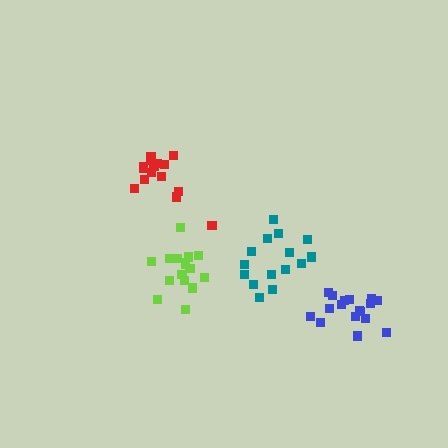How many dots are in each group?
Group 1: 16 dots, Group 2: 15 dots, Group 3: 17 dots, Group 4: 17 dots (65 total).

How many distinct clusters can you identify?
There are 4 distinct clusters.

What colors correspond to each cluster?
The clusters are colored: lime, teal, blue, red.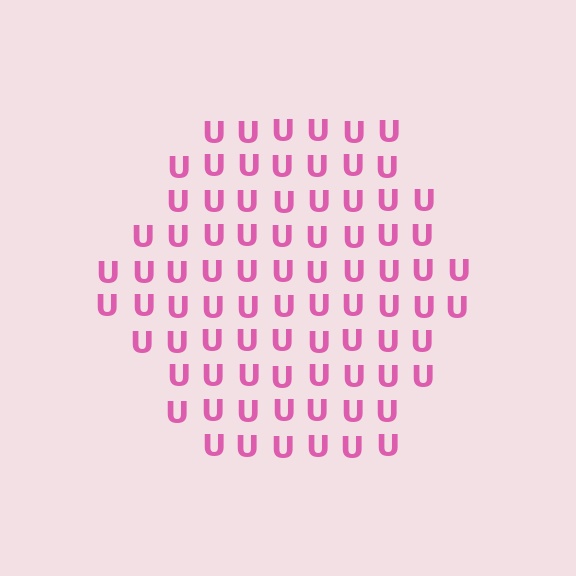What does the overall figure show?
The overall figure shows a hexagon.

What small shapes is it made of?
It is made of small letter U's.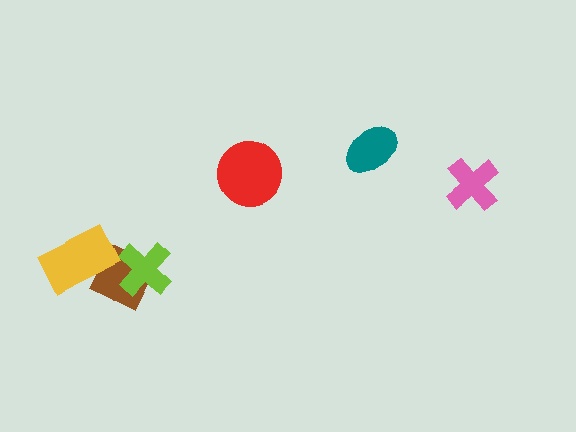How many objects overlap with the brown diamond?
2 objects overlap with the brown diamond.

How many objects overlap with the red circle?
0 objects overlap with the red circle.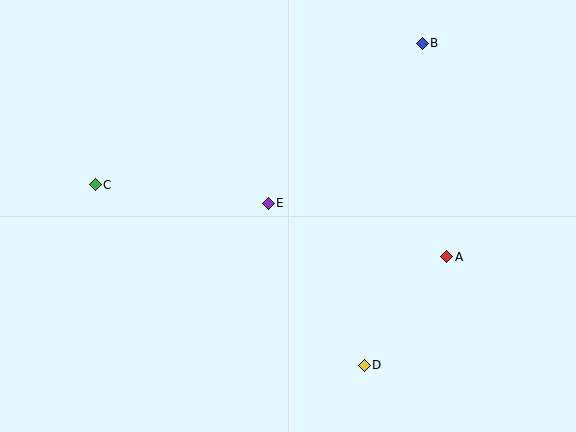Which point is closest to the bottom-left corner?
Point C is closest to the bottom-left corner.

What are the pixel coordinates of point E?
Point E is at (268, 203).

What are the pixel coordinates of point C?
Point C is at (95, 185).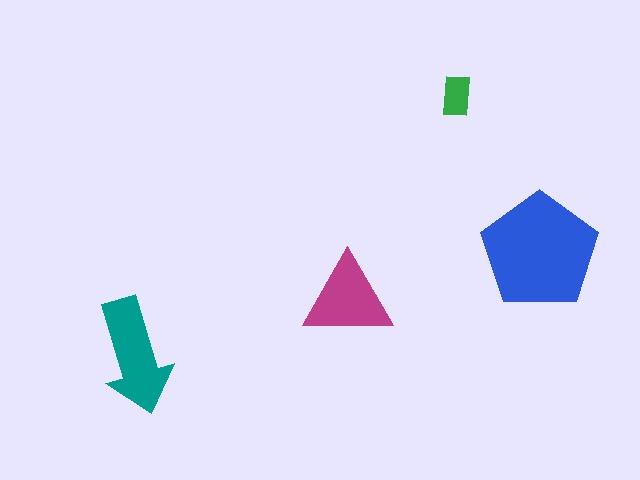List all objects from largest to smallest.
The blue pentagon, the teal arrow, the magenta triangle, the green rectangle.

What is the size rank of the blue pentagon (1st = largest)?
1st.